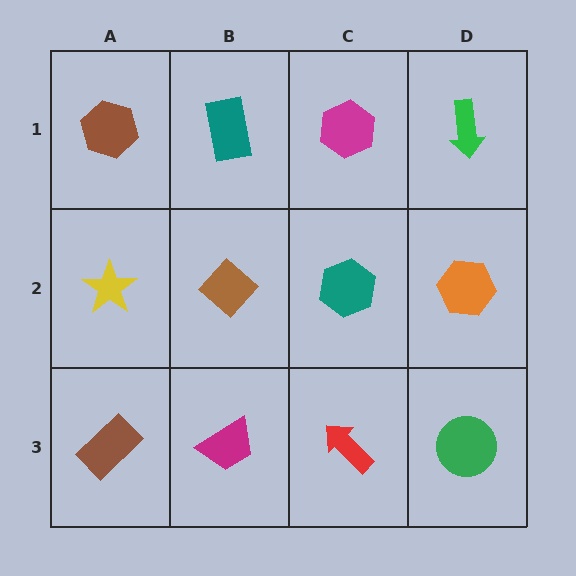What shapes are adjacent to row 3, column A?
A yellow star (row 2, column A), a magenta trapezoid (row 3, column B).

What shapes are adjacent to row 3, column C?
A teal hexagon (row 2, column C), a magenta trapezoid (row 3, column B), a green circle (row 3, column D).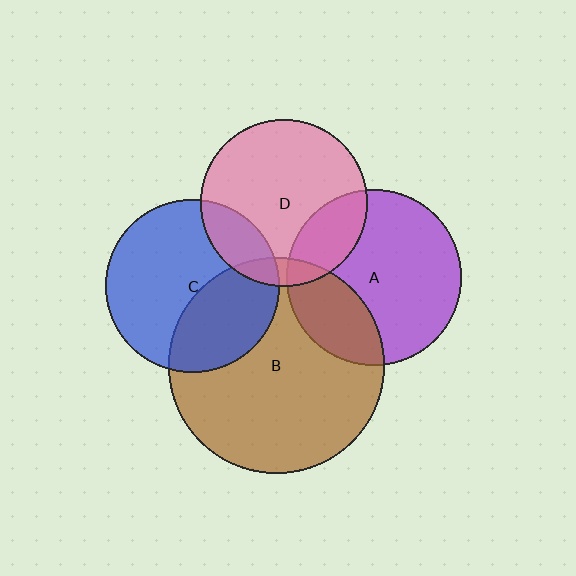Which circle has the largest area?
Circle B (brown).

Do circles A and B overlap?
Yes.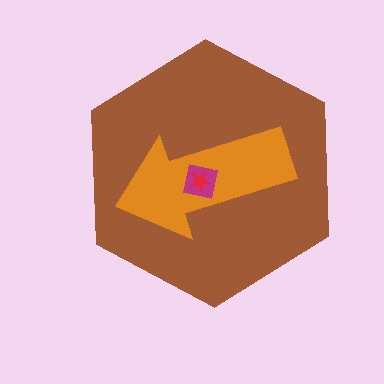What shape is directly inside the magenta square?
The red star.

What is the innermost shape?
The red star.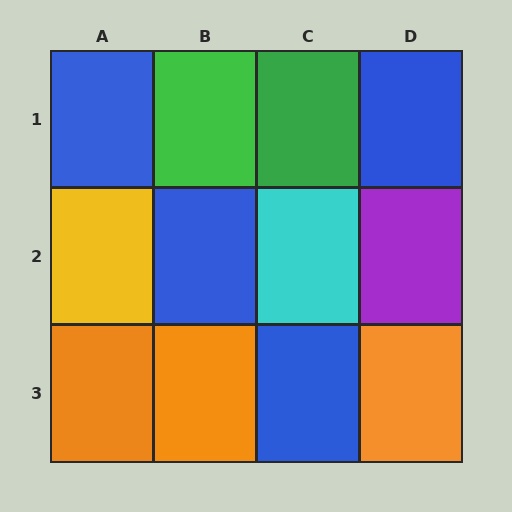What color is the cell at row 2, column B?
Blue.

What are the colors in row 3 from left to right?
Orange, orange, blue, orange.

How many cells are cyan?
1 cell is cyan.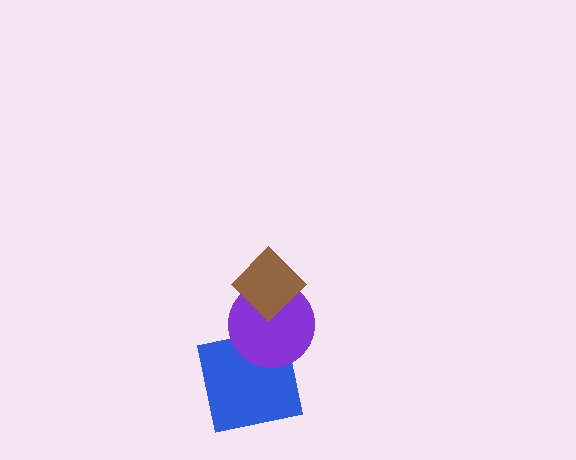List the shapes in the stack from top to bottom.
From top to bottom: the brown diamond, the purple circle, the blue square.